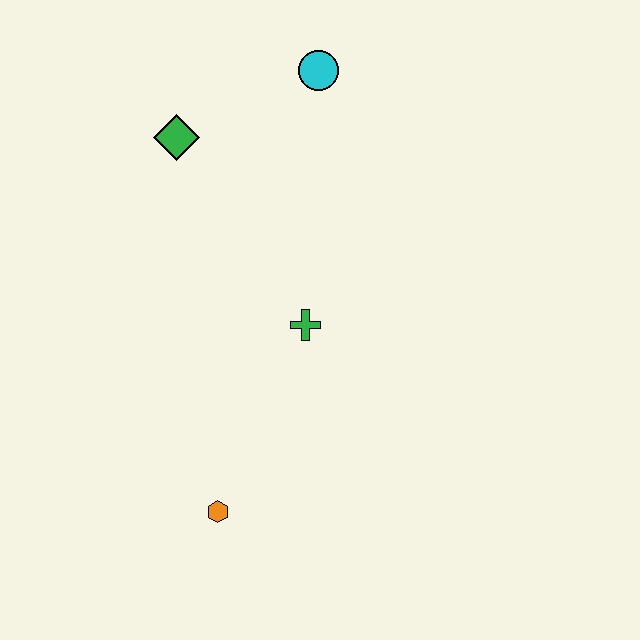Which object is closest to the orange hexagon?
The green cross is closest to the orange hexagon.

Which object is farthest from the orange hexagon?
The cyan circle is farthest from the orange hexagon.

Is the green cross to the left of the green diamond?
No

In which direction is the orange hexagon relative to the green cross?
The orange hexagon is below the green cross.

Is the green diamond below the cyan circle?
Yes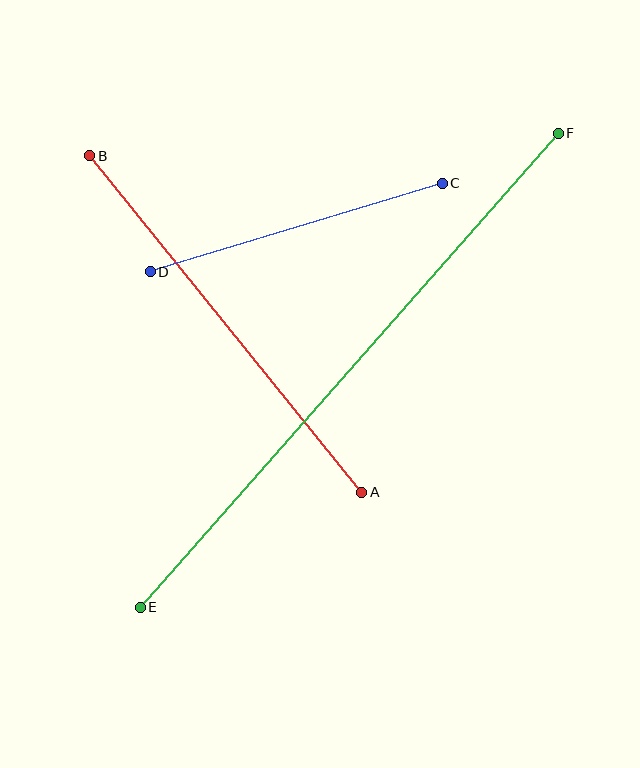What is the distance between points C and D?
The distance is approximately 305 pixels.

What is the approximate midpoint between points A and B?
The midpoint is at approximately (226, 324) pixels.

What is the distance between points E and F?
The distance is approximately 632 pixels.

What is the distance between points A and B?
The distance is approximately 433 pixels.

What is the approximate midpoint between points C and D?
The midpoint is at approximately (296, 227) pixels.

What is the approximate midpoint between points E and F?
The midpoint is at approximately (349, 370) pixels.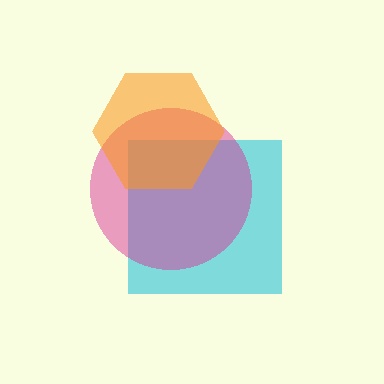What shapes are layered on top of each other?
The layered shapes are: a cyan square, a magenta circle, an orange hexagon.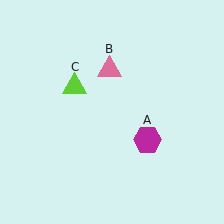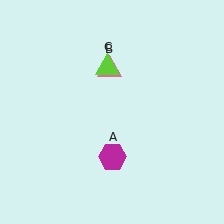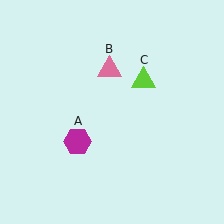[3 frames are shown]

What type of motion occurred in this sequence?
The magenta hexagon (object A), lime triangle (object C) rotated clockwise around the center of the scene.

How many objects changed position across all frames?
2 objects changed position: magenta hexagon (object A), lime triangle (object C).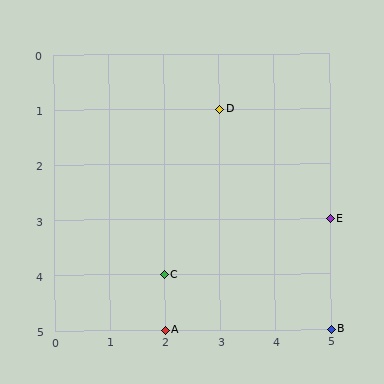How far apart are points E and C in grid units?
Points E and C are 3 columns and 1 row apart (about 3.2 grid units diagonally).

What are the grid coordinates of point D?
Point D is at grid coordinates (3, 1).